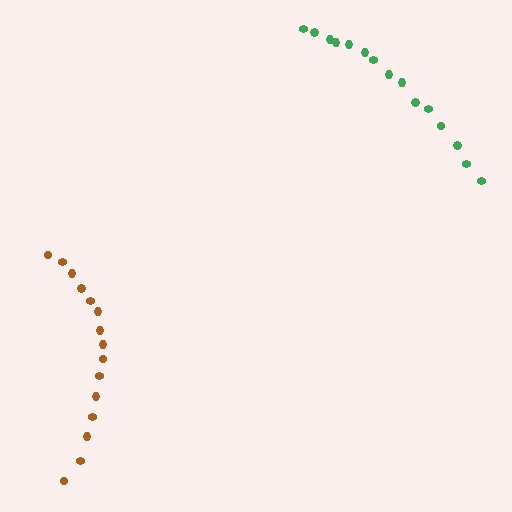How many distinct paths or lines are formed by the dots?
There are 2 distinct paths.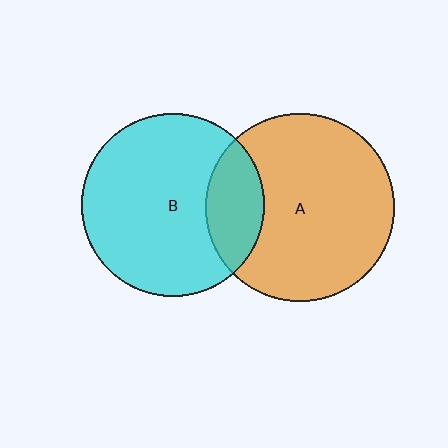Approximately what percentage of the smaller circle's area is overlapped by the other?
Approximately 20%.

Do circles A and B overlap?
Yes.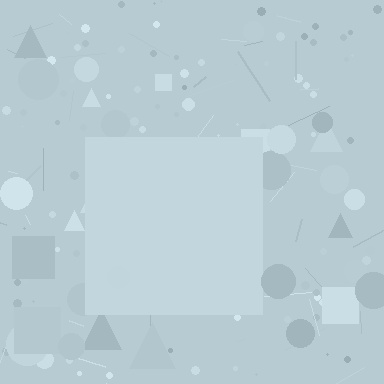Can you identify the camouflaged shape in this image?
The camouflaged shape is a square.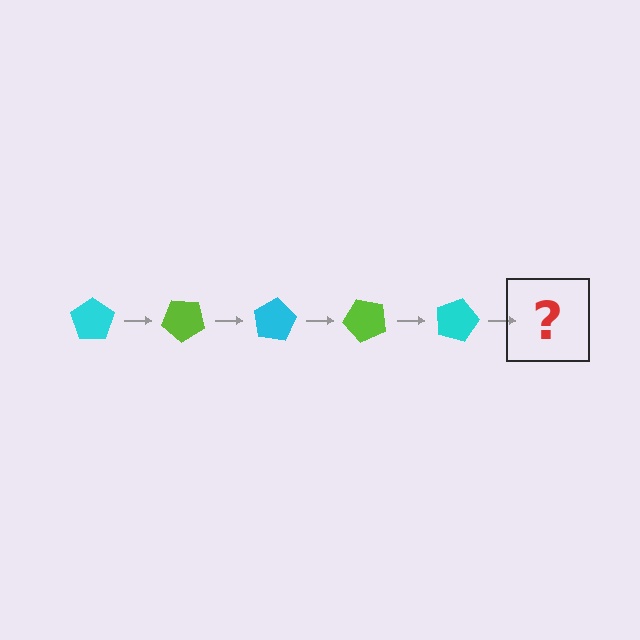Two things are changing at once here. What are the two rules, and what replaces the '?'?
The two rules are that it rotates 40 degrees each step and the color cycles through cyan and lime. The '?' should be a lime pentagon, rotated 200 degrees from the start.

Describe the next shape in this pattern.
It should be a lime pentagon, rotated 200 degrees from the start.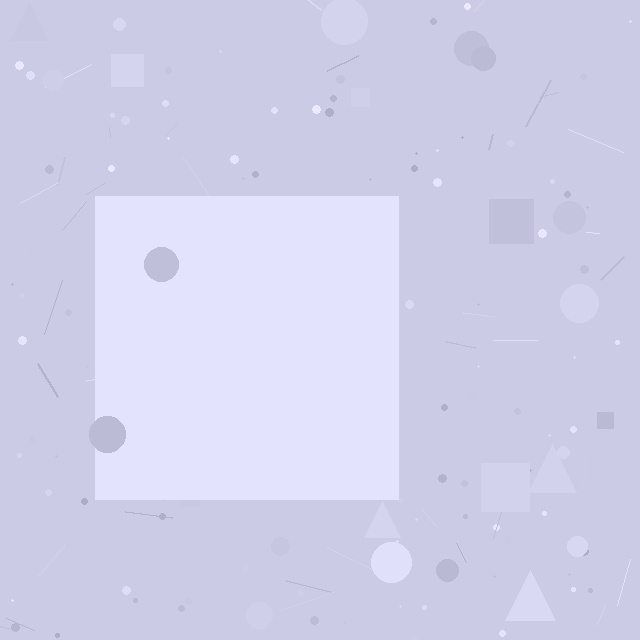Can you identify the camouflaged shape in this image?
The camouflaged shape is a square.